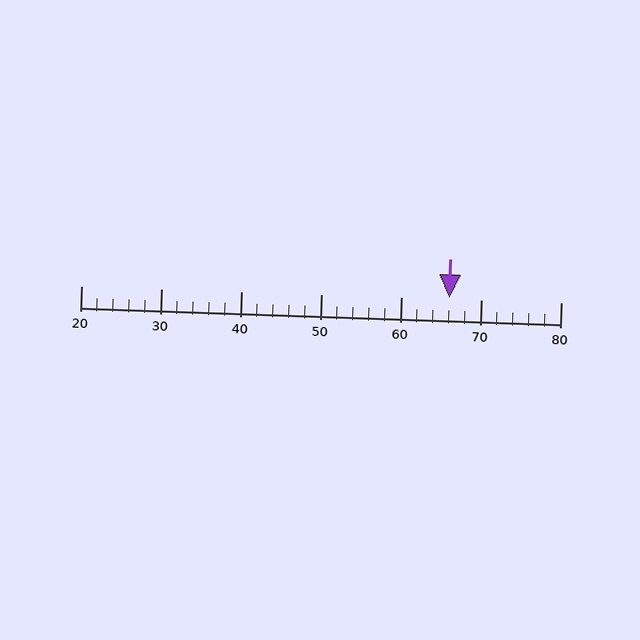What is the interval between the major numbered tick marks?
The major tick marks are spaced 10 units apart.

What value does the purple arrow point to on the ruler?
The purple arrow points to approximately 66.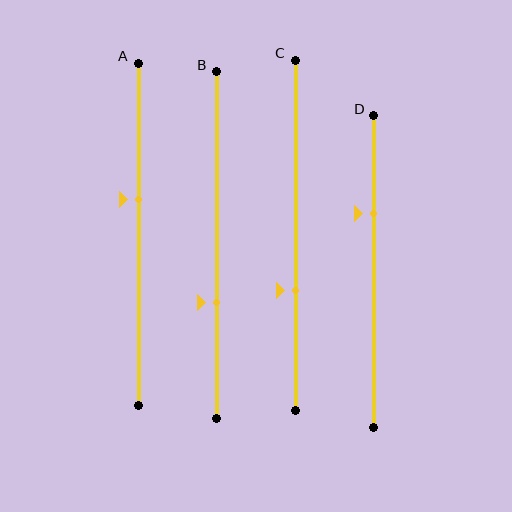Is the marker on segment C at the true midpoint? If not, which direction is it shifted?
No, the marker on segment C is shifted downward by about 16% of the segment length.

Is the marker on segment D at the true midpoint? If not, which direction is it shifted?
No, the marker on segment D is shifted upward by about 19% of the segment length.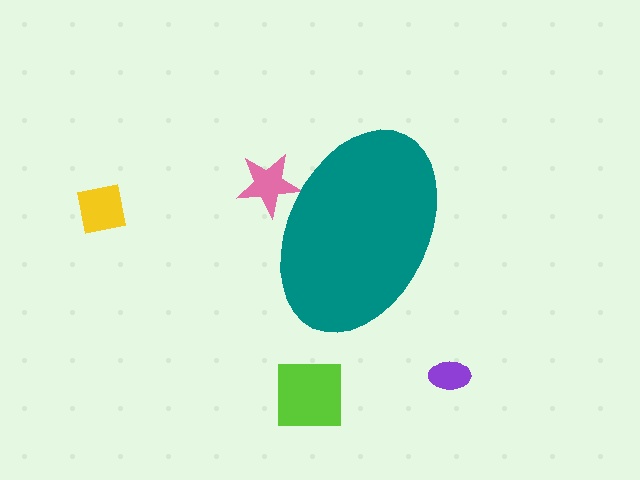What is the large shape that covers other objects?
A teal ellipse.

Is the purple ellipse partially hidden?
No, the purple ellipse is fully visible.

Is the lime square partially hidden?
No, the lime square is fully visible.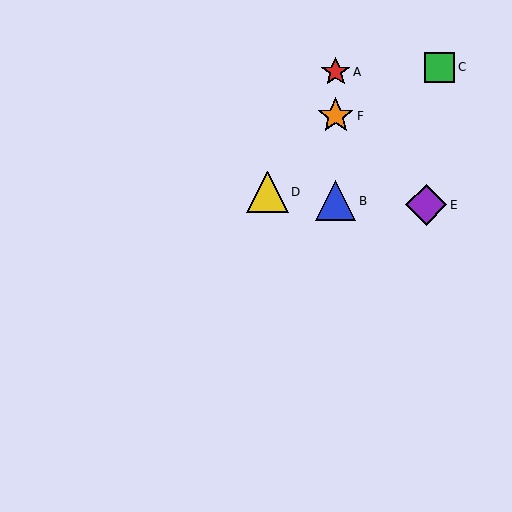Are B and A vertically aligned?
Yes, both are at x≈336.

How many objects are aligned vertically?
3 objects (A, B, F) are aligned vertically.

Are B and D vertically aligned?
No, B is at x≈336 and D is at x≈267.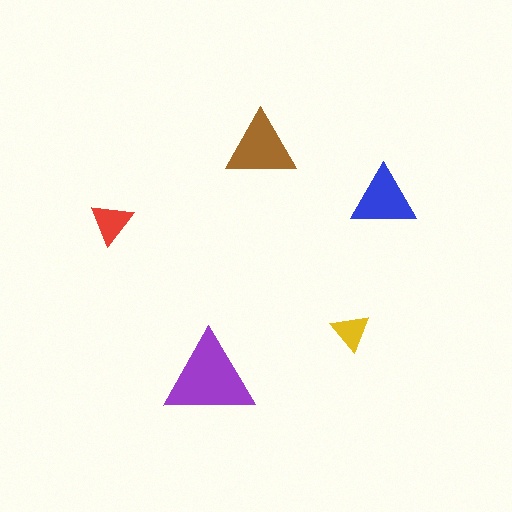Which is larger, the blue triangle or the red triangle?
The blue one.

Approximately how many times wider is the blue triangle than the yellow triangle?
About 1.5 times wider.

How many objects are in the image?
There are 5 objects in the image.